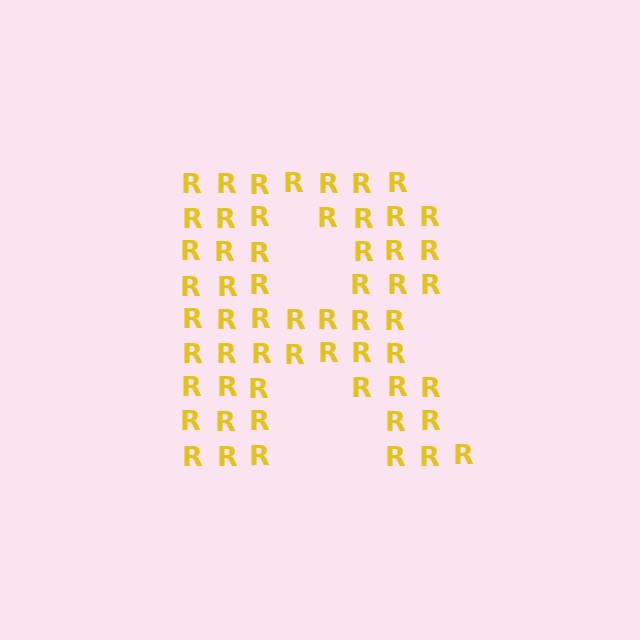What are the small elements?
The small elements are letter R's.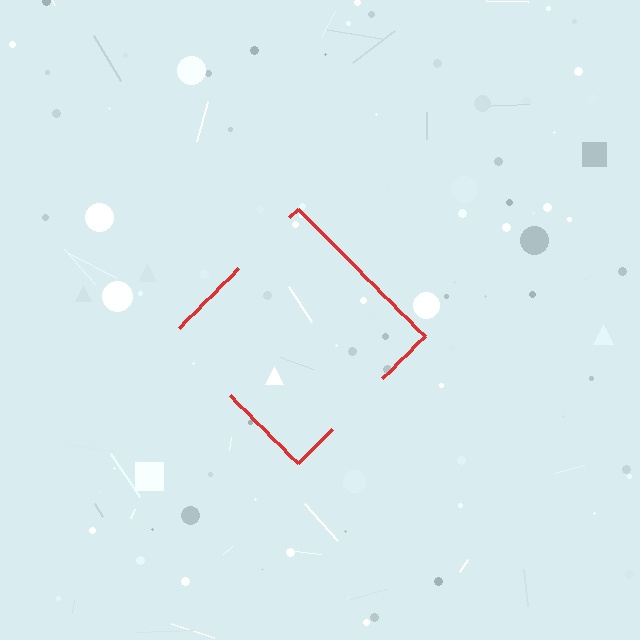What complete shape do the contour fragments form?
The contour fragments form a diamond.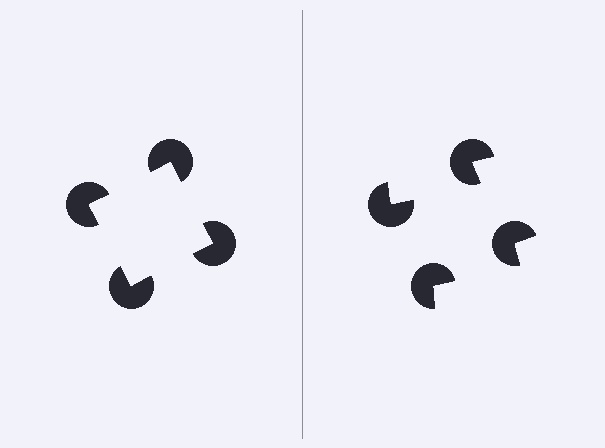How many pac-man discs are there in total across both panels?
8 — 4 on each side.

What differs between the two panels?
The pac-man discs are positioned identically on both sides; only the wedge orientations differ. On the left they align to a square; on the right they are misaligned.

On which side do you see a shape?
An illusory square appears on the left side. On the right side the wedge cuts are rotated, so no coherent shape forms.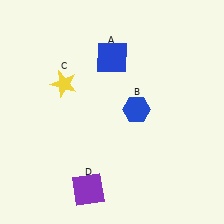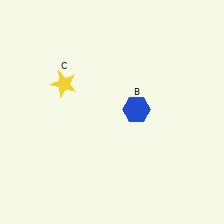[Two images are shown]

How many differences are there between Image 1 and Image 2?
There are 2 differences between the two images.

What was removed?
The blue square (A), the purple square (D) were removed in Image 2.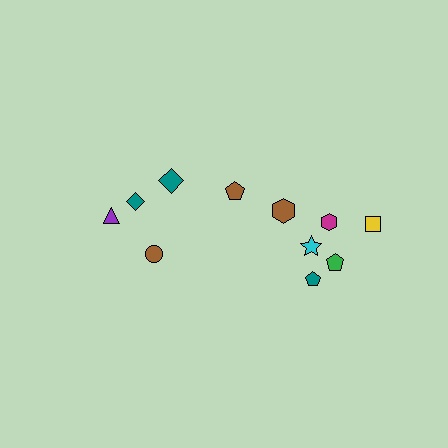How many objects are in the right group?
There are 7 objects.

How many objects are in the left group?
There are 4 objects.